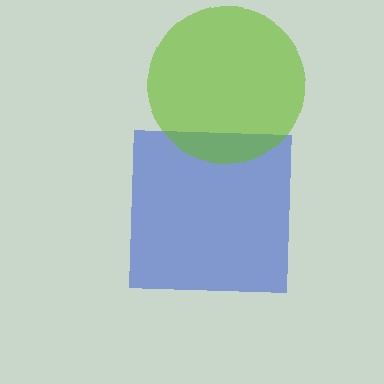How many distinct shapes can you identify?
There are 2 distinct shapes: a blue square, a lime circle.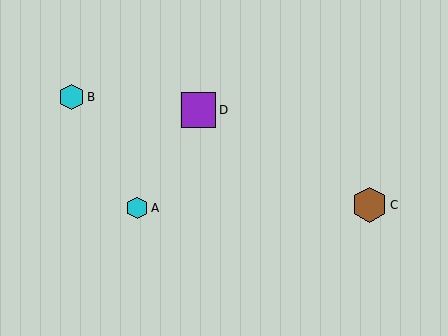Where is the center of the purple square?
The center of the purple square is at (199, 110).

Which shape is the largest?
The brown hexagon (labeled C) is the largest.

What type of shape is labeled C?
Shape C is a brown hexagon.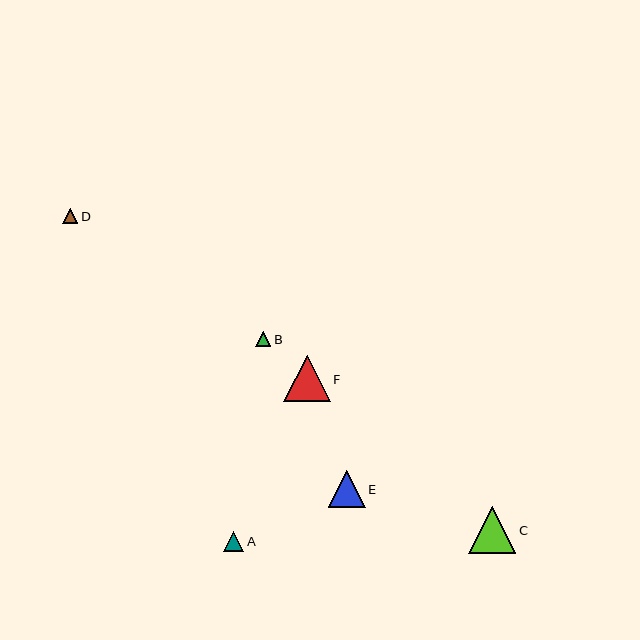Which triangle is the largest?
Triangle C is the largest with a size of approximately 47 pixels.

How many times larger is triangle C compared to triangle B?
Triangle C is approximately 3.1 times the size of triangle B.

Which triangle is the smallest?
Triangle B is the smallest with a size of approximately 15 pixels.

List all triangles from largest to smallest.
From largest to smallest: C, F, E, A, D, B.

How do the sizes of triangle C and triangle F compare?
Triangle C and triangle F are approximately the same size.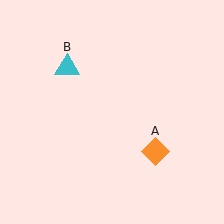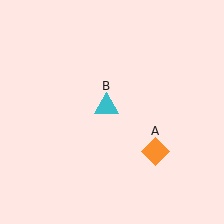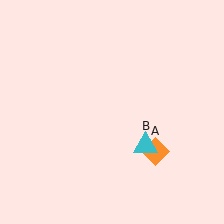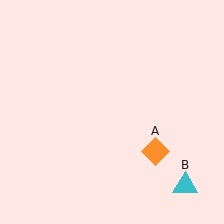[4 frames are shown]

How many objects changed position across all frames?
1 object changed position: cyan triangle (object B).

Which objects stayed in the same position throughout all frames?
Orange diamond (object A) remained stationary.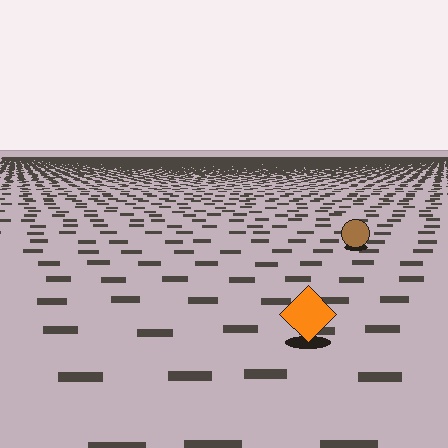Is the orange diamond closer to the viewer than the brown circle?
Yes. The orange diamond is closer — you can tell from the texture gradient: the ground texture is coarser near it.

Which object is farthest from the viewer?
The brown circle is farthest from the viewer. It appears smaller and the ground texture around it is denser.